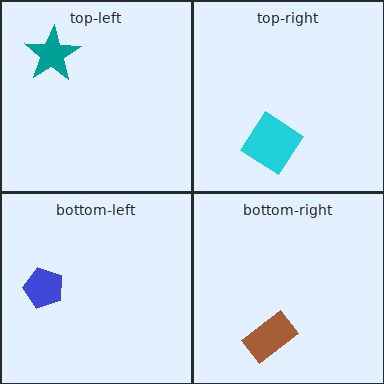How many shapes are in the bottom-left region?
1.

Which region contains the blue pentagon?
The bottom-left region.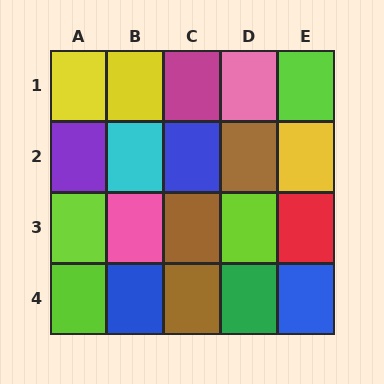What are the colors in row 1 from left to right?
Yellow, yellow, magenta, pink, lime.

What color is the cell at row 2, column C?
Blue.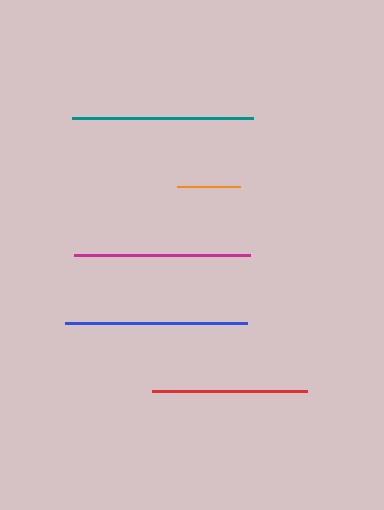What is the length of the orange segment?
The orange segment is approximately 63 pixels long.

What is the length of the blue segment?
The blue segment is approximately 183 pixels long.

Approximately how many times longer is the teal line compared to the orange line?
The teal line is approximately 2.9 times the length of the orange line.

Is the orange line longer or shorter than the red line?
The red line is longer than the orange line.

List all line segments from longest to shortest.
From longest to shortest: blue, teal, magenta, red, orange.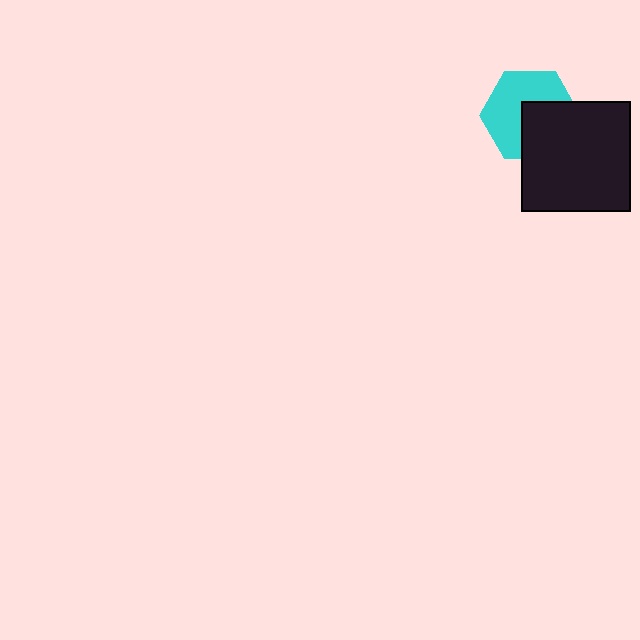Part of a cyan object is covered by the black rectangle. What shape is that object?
It is a hexagon.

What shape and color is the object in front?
The object in front is a black rectangle.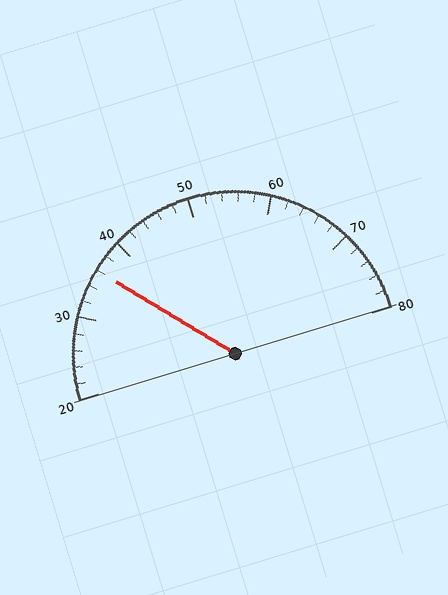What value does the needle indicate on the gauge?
The needle indicates approximately 36.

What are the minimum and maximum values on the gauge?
The gauge ranges from 20 to 80.